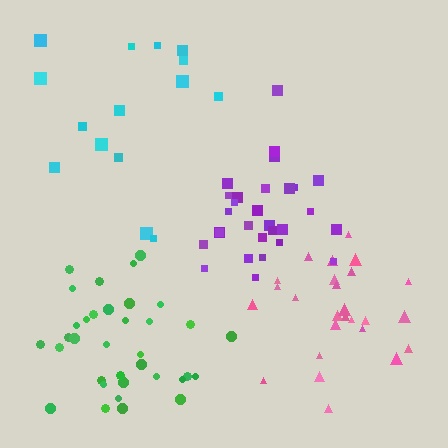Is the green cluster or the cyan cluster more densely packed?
Green.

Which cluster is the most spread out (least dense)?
Cyan.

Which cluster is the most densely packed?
Purple.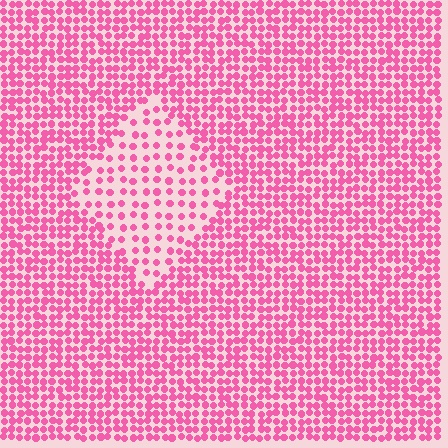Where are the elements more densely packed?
The elements are more densely packed outside the diamond boundary.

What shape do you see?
I see a diamond.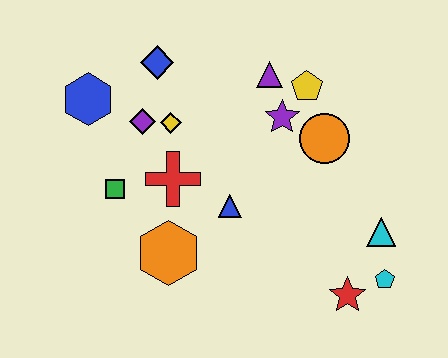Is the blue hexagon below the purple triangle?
Yes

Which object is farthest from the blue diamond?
The cyan pentagon is farthest from the blue diamond.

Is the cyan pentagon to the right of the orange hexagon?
Yes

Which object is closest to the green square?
The red cross is closest to the green square.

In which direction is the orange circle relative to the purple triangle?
The orange circle is below the purple triangle.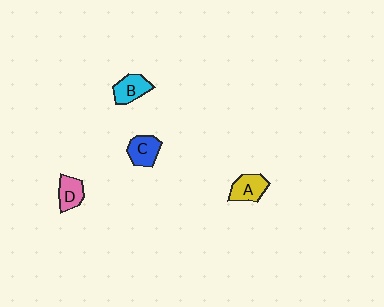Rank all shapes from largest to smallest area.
From largest to smallest: A (yellow), C (blue), B (cyan), D (pink).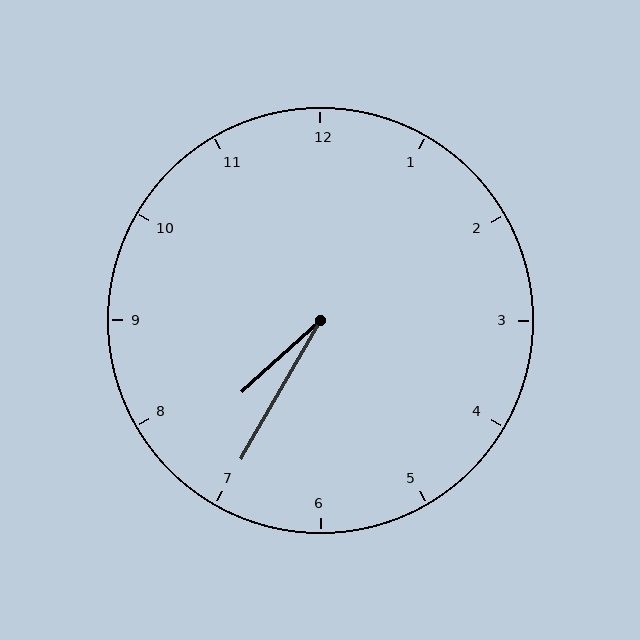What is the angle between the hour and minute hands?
Approximately 18 degrees.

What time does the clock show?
7:35.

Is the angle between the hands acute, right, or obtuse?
It is acute.